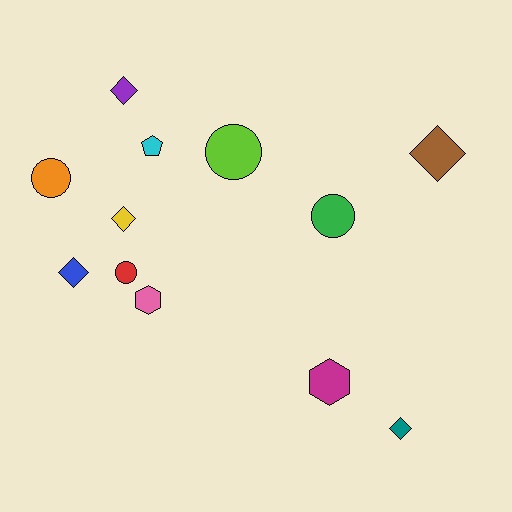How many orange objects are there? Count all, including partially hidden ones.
There is 1 orange object.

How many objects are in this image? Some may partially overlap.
There are 12 objects.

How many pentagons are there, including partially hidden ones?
There is 1 pentagon.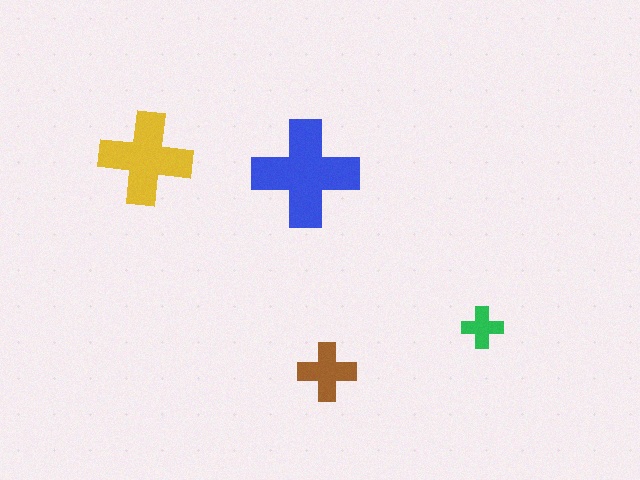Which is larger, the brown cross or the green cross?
The brown one.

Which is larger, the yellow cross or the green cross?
The yellow one.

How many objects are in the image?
There are 4 objects in the image.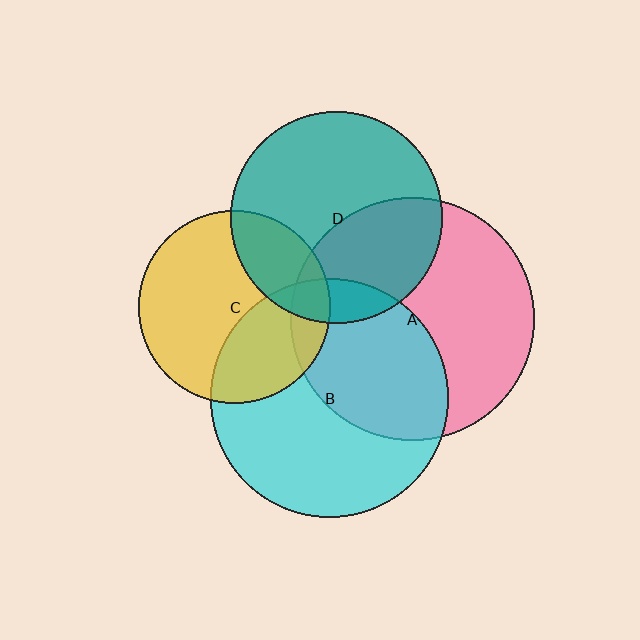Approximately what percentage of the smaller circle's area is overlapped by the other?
Approximately 10%.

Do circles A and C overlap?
Yes.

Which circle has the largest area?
Circle A (pink).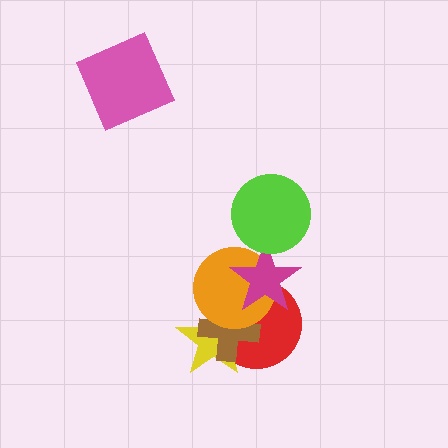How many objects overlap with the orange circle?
4 objects overlap with the orange circle.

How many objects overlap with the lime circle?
1 object overlaps with the lime circle.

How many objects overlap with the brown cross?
3 objects overlap with the brown cross.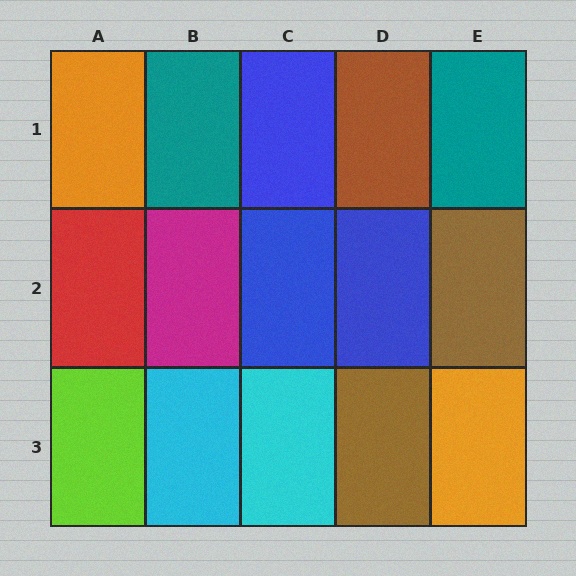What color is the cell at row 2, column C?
Blue.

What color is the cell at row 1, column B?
Teal.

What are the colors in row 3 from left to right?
Lime, cyan, cyan, brown, orange.